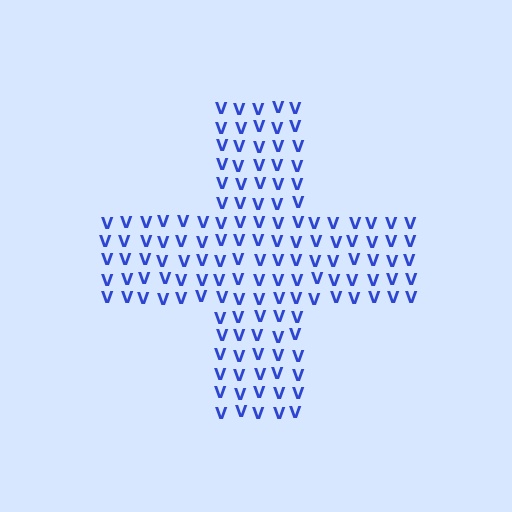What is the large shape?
The large shape is a cross.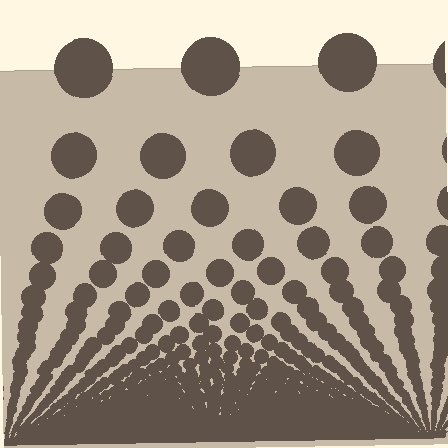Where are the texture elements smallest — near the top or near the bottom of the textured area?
Near the bottom.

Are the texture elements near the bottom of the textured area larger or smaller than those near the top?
Smaller. The gradient is inverted — elements near the bottom are smaller and denser.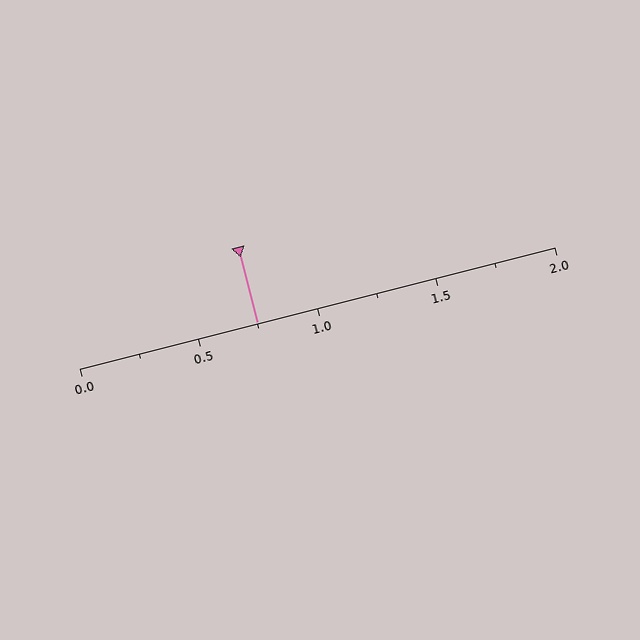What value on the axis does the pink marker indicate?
The marker indicates approximately 0.75.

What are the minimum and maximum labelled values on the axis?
The axis runs from 0.0 to 2.0.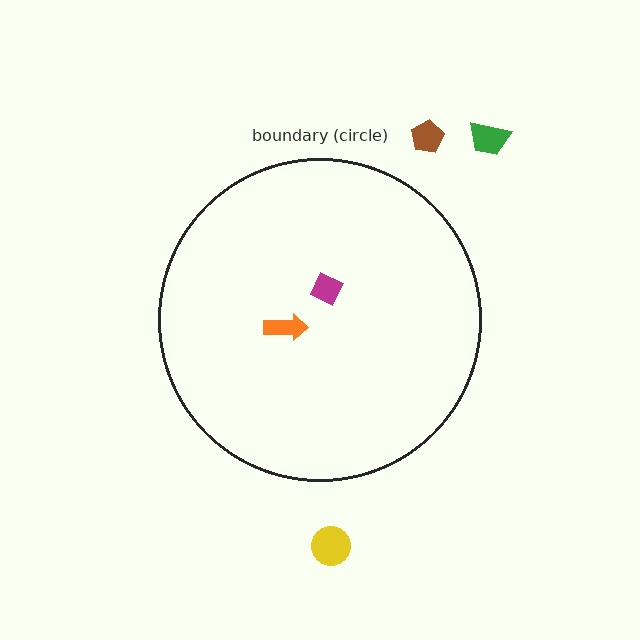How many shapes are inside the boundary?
2 inside, 3 outside.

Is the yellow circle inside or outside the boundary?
Outside.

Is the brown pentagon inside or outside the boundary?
Outside.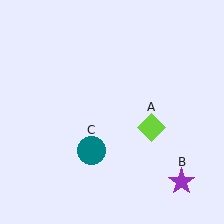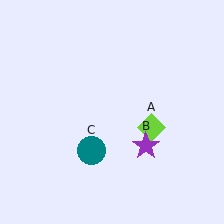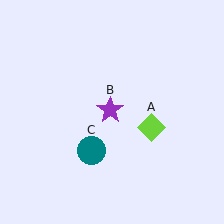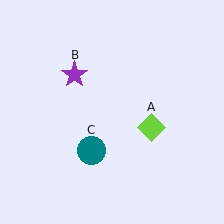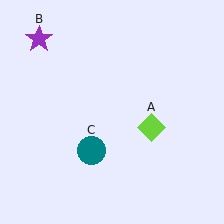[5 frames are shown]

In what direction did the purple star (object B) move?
The purple star (object B) moved up and to the left.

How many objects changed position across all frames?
1 object changed position: purple star (object B).